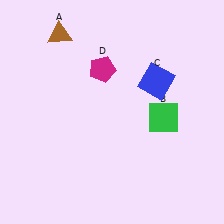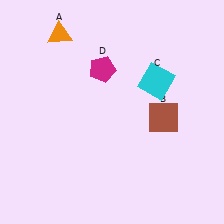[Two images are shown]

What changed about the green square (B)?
In Image 1, B is green. In Image 2, it changed to brown.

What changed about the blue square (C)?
In Image 1, C is blue. In Image 2, it changed to cyan.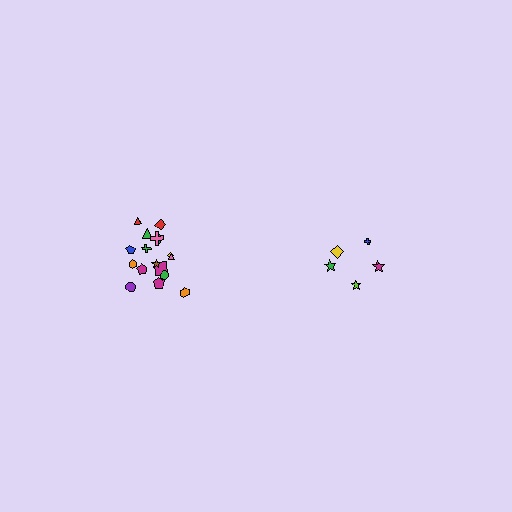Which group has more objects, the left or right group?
The left group.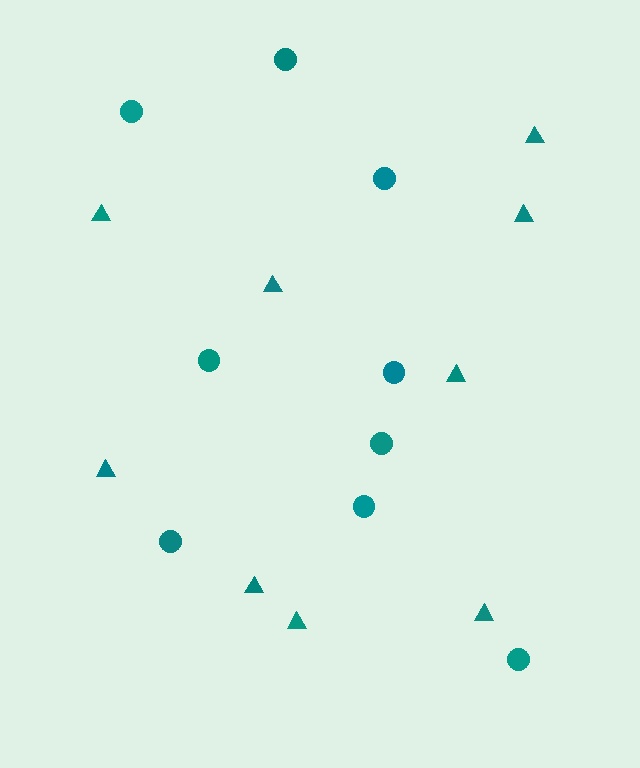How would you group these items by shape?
There are 2 groups: one group of circles (9) and one group of triangles (9).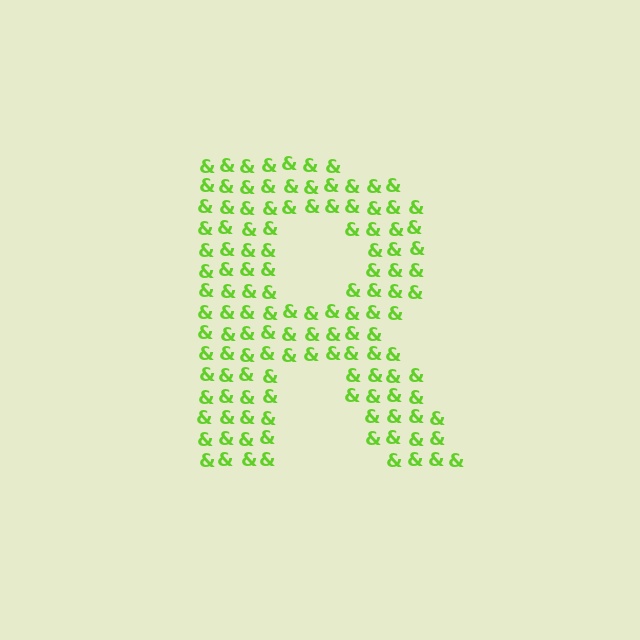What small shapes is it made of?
It is made of small ampersands.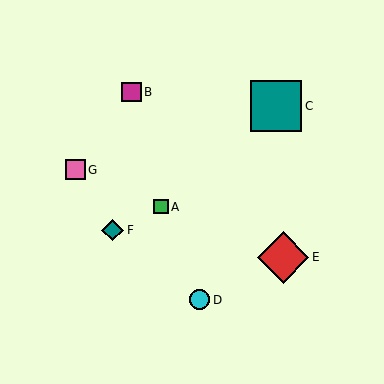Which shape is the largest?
The red diamond (labeled E) is the largest.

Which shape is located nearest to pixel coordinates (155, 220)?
The green square (labeled A) at (161, 207) is nearest to that location.